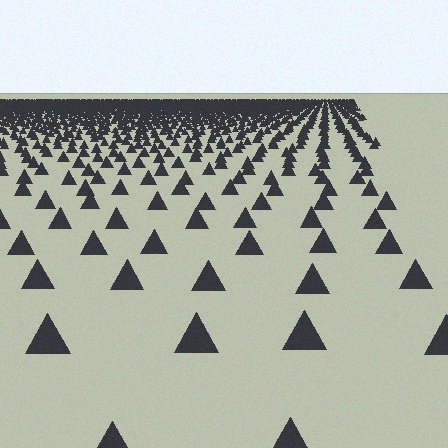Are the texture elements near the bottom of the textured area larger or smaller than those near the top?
Larger. Near the bottom, elements are closer to the viewer and appear at a bigger on-screen size.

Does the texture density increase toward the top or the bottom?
Density increases toward the top.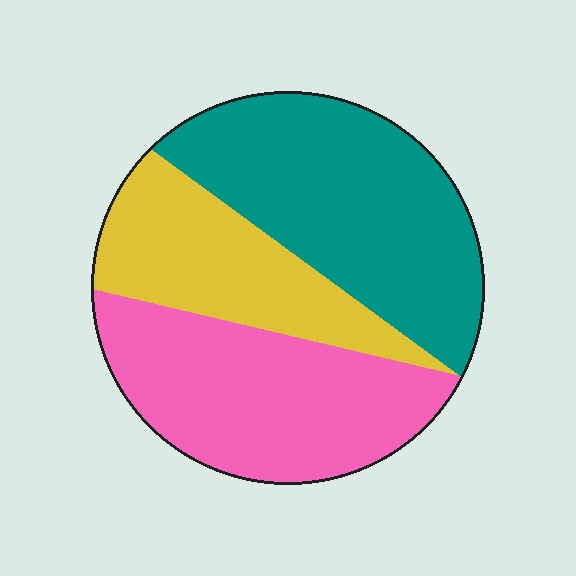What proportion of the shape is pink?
Pink takes up about one third (1/3) of the shape.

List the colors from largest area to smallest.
From largest to smallest: teal, pink, yellow.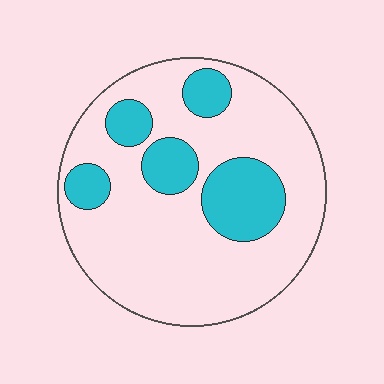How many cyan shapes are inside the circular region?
5.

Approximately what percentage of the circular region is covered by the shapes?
Approximately 25%.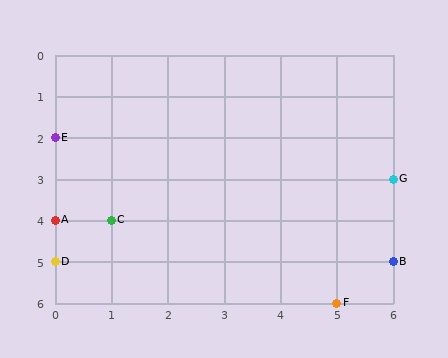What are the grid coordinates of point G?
Point G is at grid coordinates (6, 3).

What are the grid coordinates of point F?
Point F is at grid coordinates (5, 6).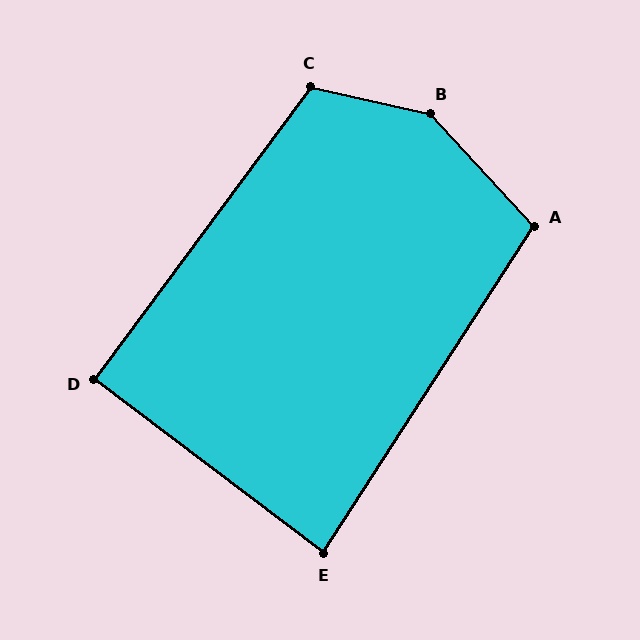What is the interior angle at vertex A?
Approximately 105 degrees (obtuse).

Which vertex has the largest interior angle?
B, at approximately 146 degrees.